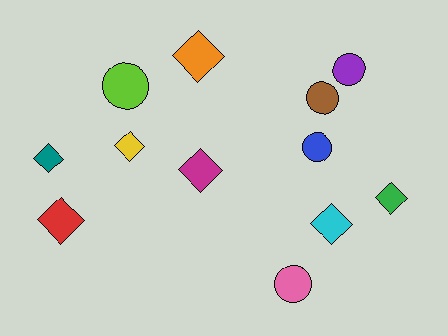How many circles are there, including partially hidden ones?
There are 5 circles.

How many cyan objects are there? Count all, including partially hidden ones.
There is 1 cyan object.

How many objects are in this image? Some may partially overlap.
There are 12 objects.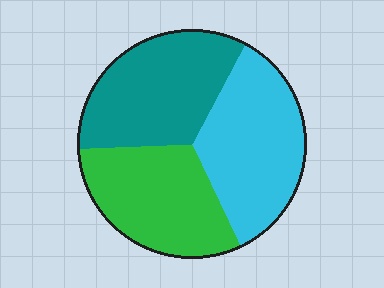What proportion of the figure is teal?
Teal takes up about one third (1/3) of the figure.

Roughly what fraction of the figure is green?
Green covers roughly 30% of the figure.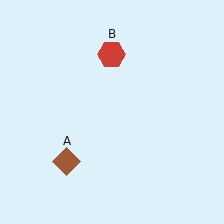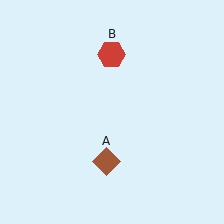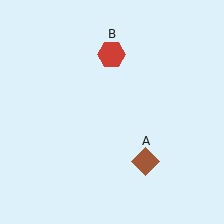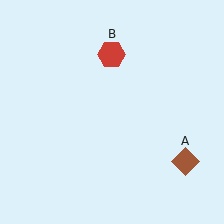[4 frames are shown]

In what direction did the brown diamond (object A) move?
The brown diamond (object A) moved right.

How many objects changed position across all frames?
1 object changed position: brown diamond (object A).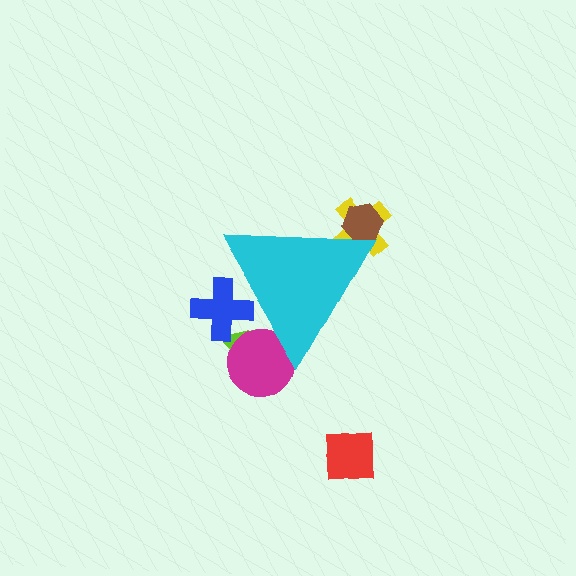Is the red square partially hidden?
No, the red square is fully visible.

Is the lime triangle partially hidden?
Yes, the lime triangle is partially hidden behind the cyan triangle.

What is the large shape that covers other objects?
A cyan triangle.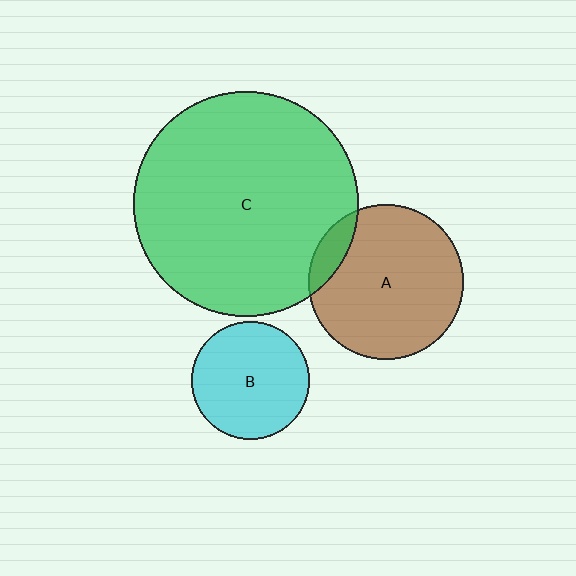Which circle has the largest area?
Circle C (green).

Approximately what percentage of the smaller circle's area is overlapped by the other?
Approximately 10%.